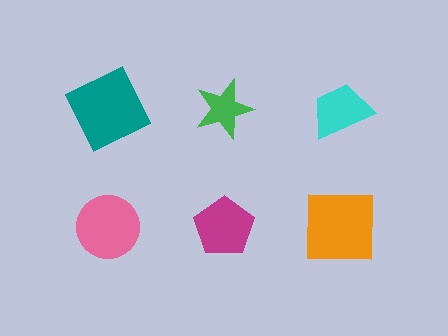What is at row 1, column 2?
A green star.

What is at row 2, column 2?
A magenta pentagon.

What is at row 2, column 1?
A pink circle.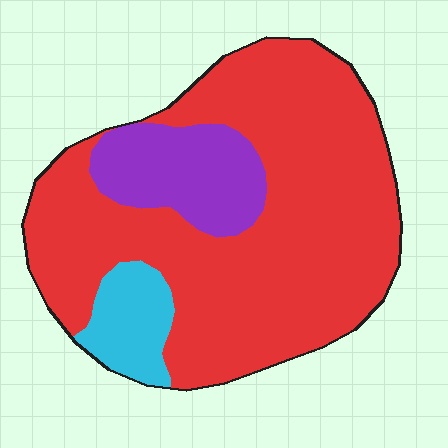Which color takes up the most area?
Red, at roughly 75%.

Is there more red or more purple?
Red.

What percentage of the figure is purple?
Purple covers around 15% of the figure.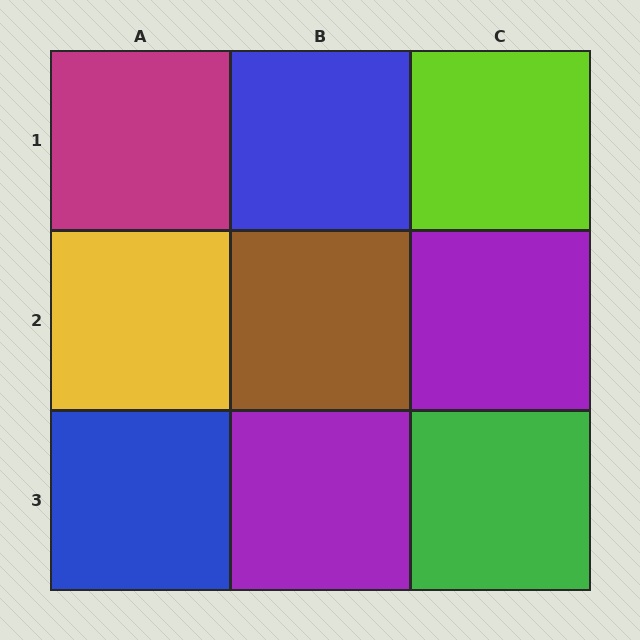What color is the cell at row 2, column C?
Purple.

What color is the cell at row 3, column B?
Purple.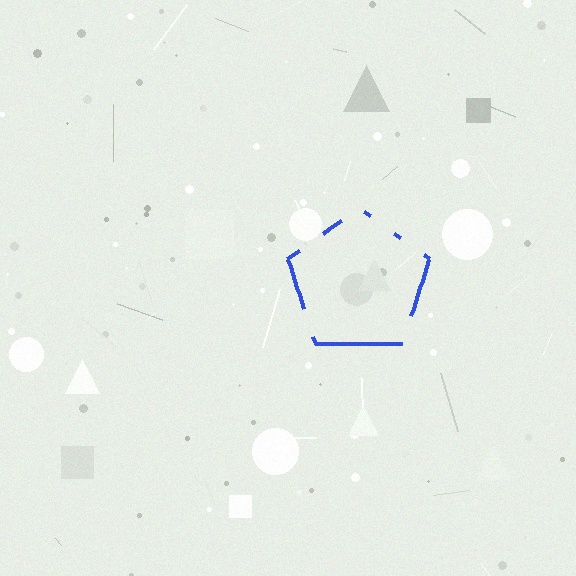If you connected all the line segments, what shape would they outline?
They would outline a pentagon.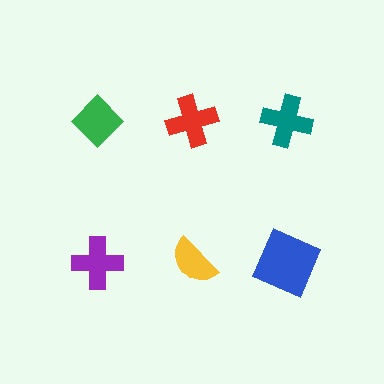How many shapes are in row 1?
3 shapes.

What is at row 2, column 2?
A yellow semicircle.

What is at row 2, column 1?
A purple cross.